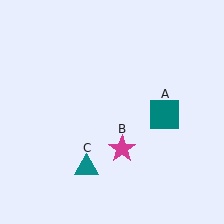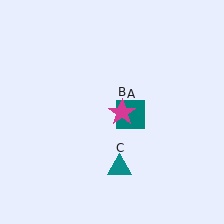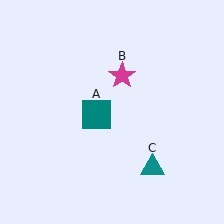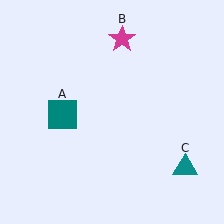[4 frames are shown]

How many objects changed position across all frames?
3 objects changed position: teal square (object A), magenta star (object B), teal triangle (object C).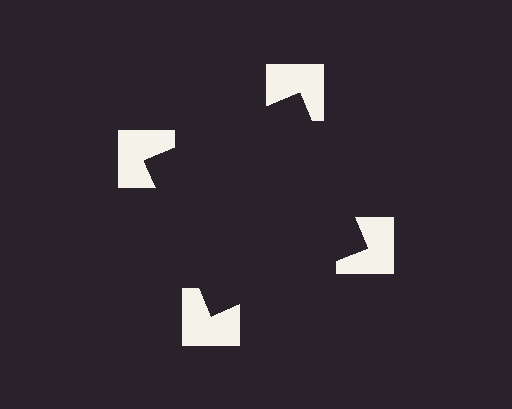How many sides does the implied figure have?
4 sides.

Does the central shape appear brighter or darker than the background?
It typically appears slightly darker than the background, even though no actual brightness change is drawn.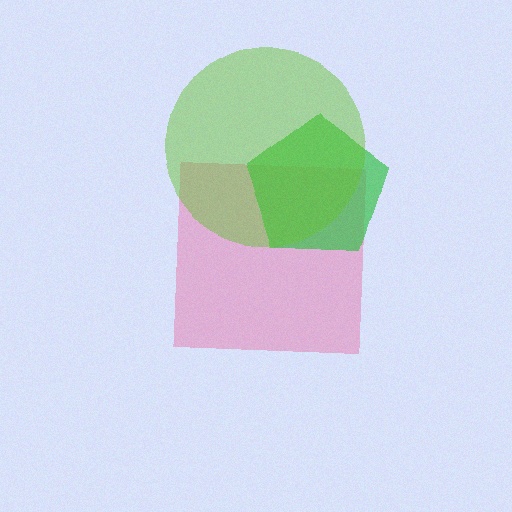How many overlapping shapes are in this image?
There are 3 overlapping shapes in the image.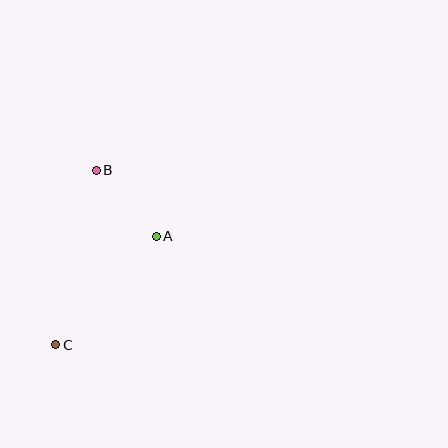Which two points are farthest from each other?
Points B and C are farthest from each other.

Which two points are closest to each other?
Points A and B are closest to each other.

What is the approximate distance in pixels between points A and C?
The distance between A and C is approximately 148 pixels.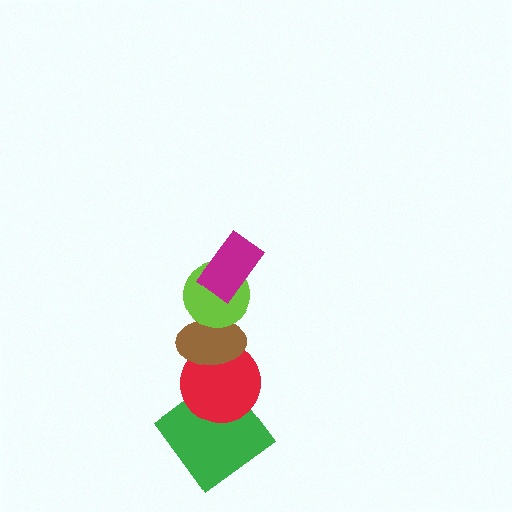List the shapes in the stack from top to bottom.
From top to bottom: the magenta rectangle, the lime circle, the brown ellipse, the red circle, the green diamond.